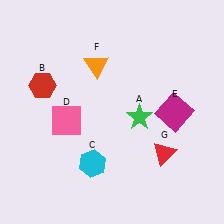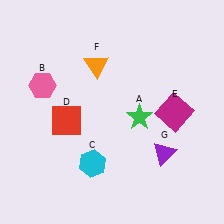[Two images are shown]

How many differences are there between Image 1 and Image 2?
There are 3 differences between the two images.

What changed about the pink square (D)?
In Image 1, D is pink. In Image 2, it changed to red.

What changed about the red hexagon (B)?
In Image 1, B is red. In Image 2, it changed to pink.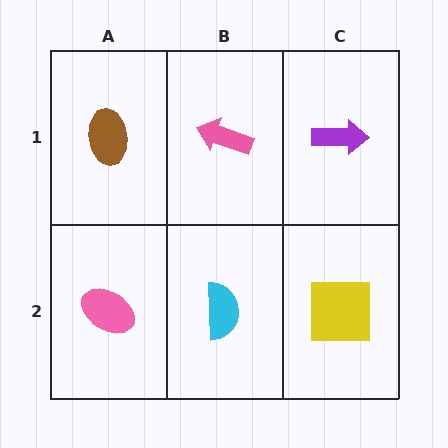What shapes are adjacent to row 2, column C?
A purple arrow (row 1, column C), a cyan semicircle (row 2, column B).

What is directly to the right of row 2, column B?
A yellow square.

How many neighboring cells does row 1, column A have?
2.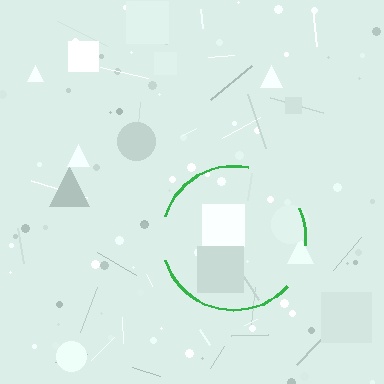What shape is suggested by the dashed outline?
The dashed outline suggests a circle.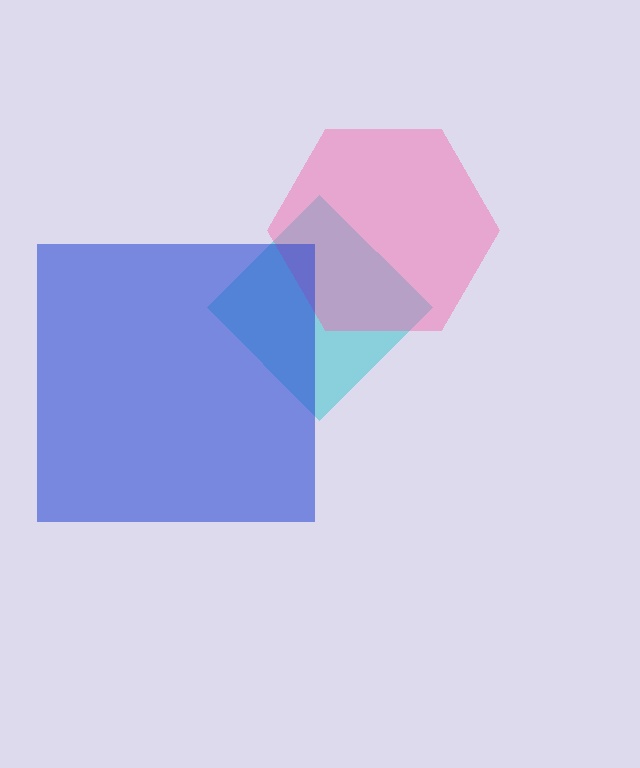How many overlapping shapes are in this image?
There are 3 overlapping shapes in the image.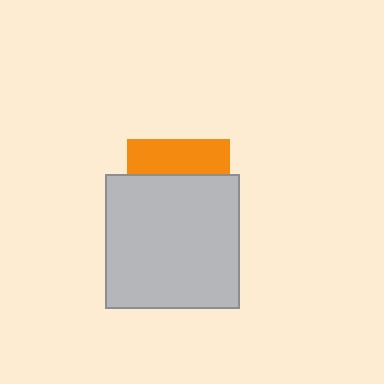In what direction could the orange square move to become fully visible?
The orange square could move up. That would shift it out from behind the light gray square entirely.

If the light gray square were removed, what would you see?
You would see the complete orange square.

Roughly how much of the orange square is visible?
A small part of it is visible (roughly 33%).